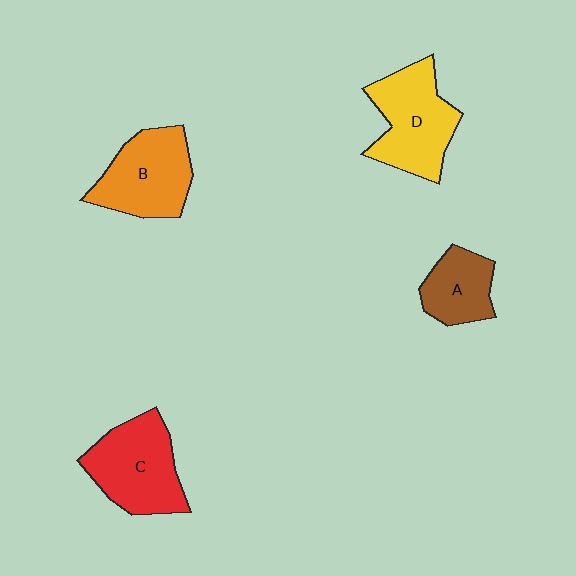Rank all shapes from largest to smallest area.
From largest to smallest: D (yellow), C (red), B (orange), A (brown).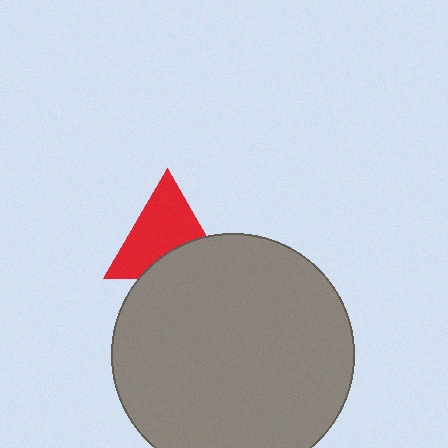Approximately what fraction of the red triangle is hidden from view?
Roughly 34% of the red triangle is hidden behind the gray circle.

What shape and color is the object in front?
The object in front is a gray circle.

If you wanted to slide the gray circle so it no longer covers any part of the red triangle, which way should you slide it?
Slide it down — that is the most direct way to separate the two shapes.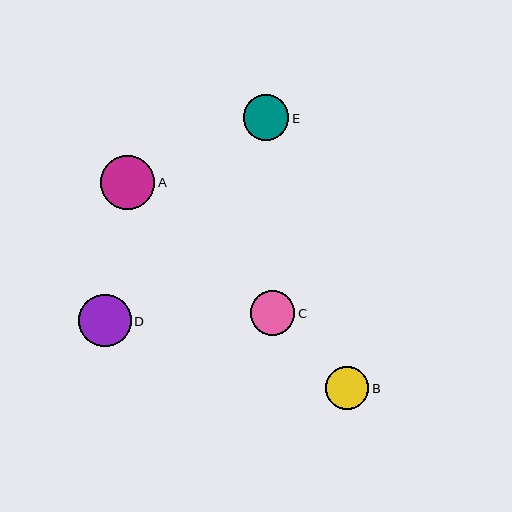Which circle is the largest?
Circle A is the largest with a size of approximately 54 pixels.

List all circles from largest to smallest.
From largest to smallest: A, D, E, C, B.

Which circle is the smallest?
Circle B is the smallest with a size of approximately 43 pixels.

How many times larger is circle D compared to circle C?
Circle D is approximately 1.2 times the size of circle C.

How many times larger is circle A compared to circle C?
Circle A is approximately 1.2 times the size of circle C.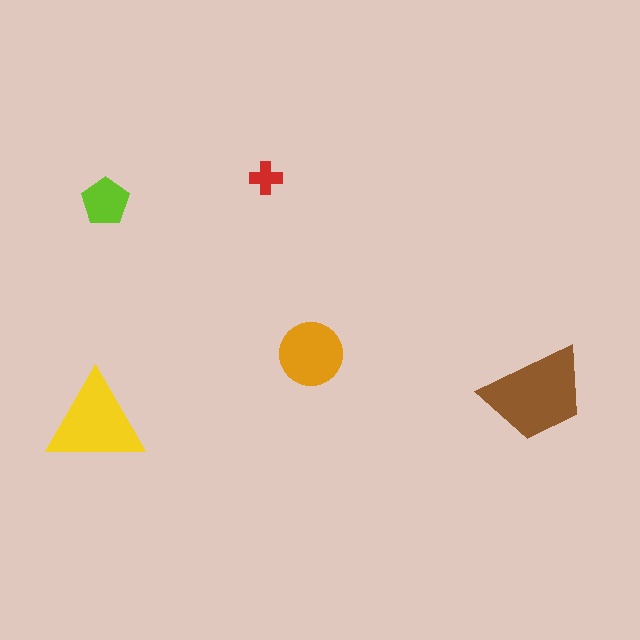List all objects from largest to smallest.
The brown trapezoid, the yellow triangle, the orange circle, the lime pentagon, the red cross.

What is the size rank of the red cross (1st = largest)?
5th.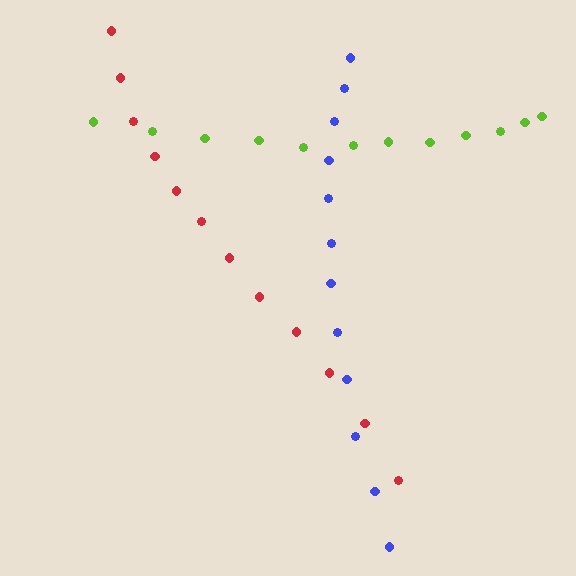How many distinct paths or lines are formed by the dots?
There are 3 distinct paths.